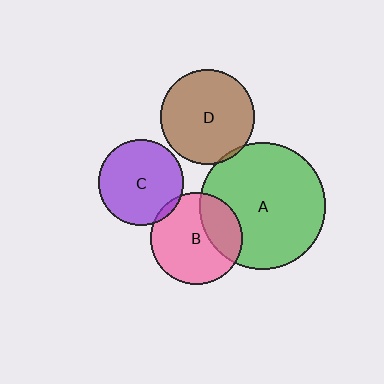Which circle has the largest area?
Circle A (green).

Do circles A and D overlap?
Yes.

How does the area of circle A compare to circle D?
Approximately 1.8 times.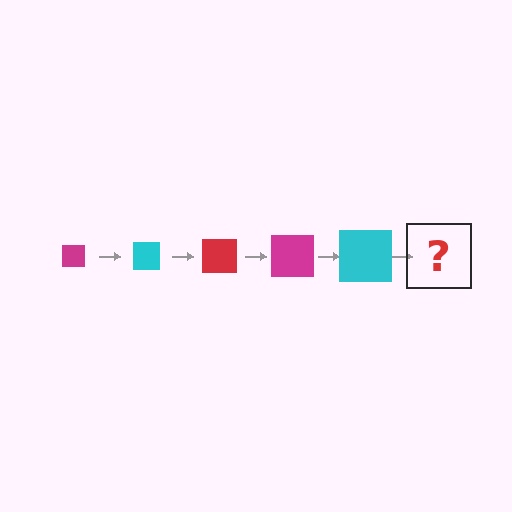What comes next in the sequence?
The next element should be a red square, larger than the previous one.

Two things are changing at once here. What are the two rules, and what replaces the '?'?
The two rules are that the square grows larger each step and the color cycles through magenta, cyan, and red. The '?' should be a red square, larger than the previous one.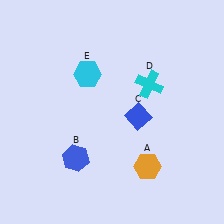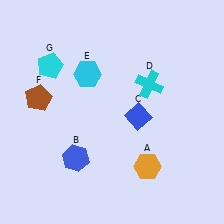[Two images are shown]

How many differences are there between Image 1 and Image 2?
There are 2 differences between the two images.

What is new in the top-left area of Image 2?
A cyan pentagon (G) was added in the top-left area of Image 2.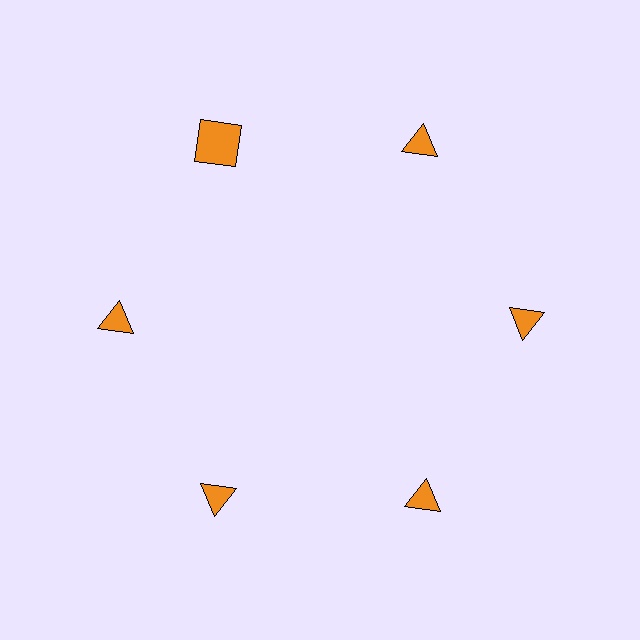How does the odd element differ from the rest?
It has a different shape: square instead of triangle.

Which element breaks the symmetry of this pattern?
The orange square at roughly the 11 o'clock position breaks the symmetry. All other shapes are orange triangles.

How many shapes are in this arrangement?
There are 6 shapes arranged in a ring pattern.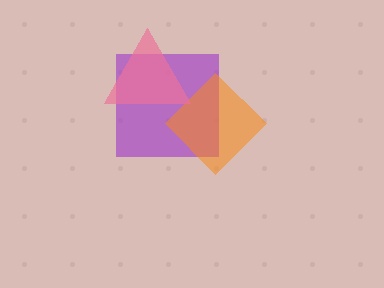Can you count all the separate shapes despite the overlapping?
Yes, there are 3 separate shapes.